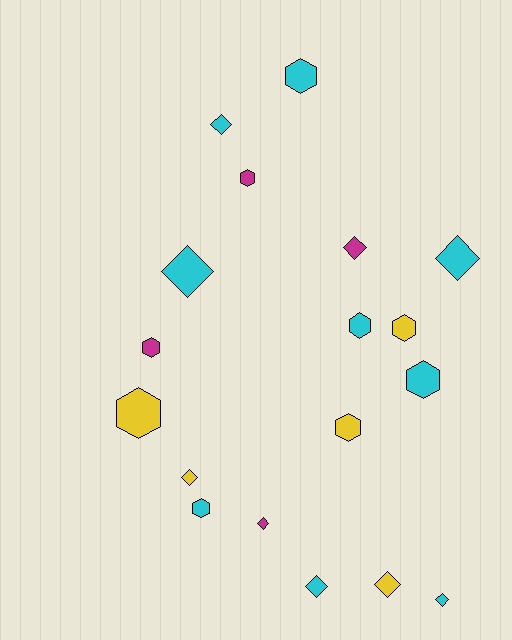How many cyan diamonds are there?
There are 5 cyan diamonds.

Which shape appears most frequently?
Hexagon, with 9 objects.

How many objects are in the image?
There are 18 objects.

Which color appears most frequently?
Cyan, with 9 objects.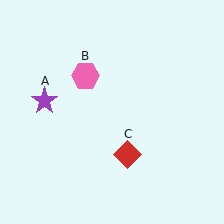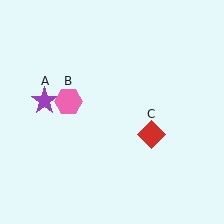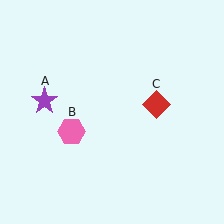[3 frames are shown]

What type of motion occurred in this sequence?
The pink hexagon (object B), red diamond (object C) rotated counterclockwise around the center of the scene.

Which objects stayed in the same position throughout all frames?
Purple star (object A) remained stationary.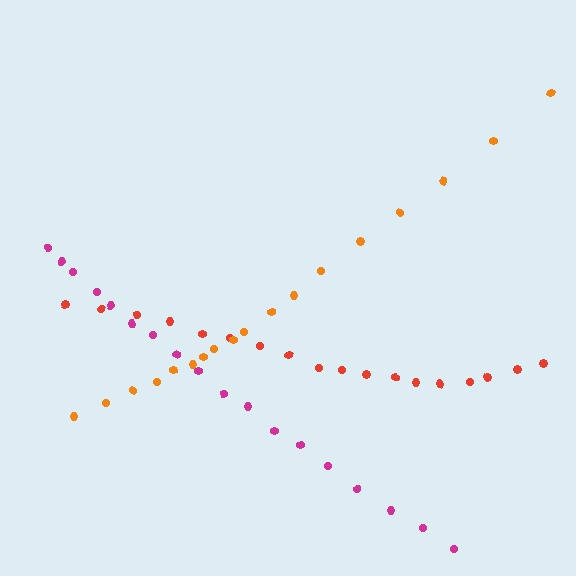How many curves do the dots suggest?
There are 3 distinct paths.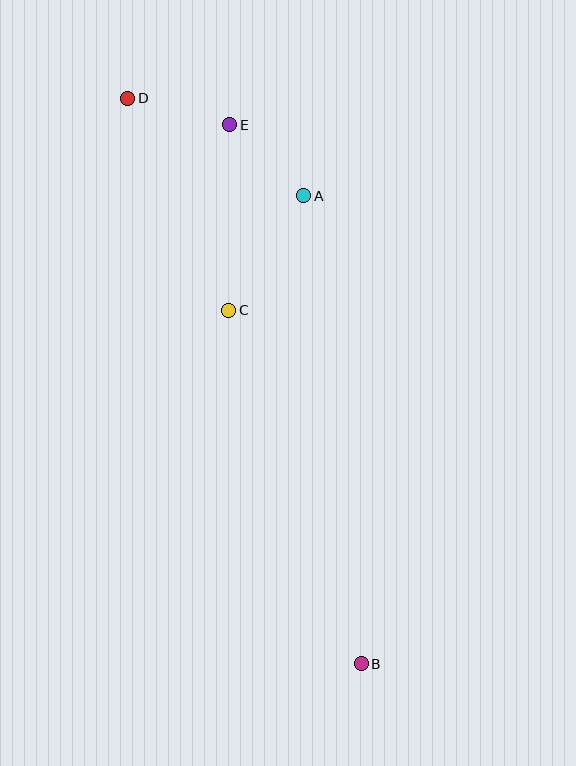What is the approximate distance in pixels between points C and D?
The distance between C and D is approximately 235 pixels.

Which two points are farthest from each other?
Points B and D are farthest from each other.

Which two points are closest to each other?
Points A and E are closest to each other.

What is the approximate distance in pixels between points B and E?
The distance between B and E is approximately 555 pixels.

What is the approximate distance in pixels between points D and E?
The distance between D and E is approximately 105 pixels.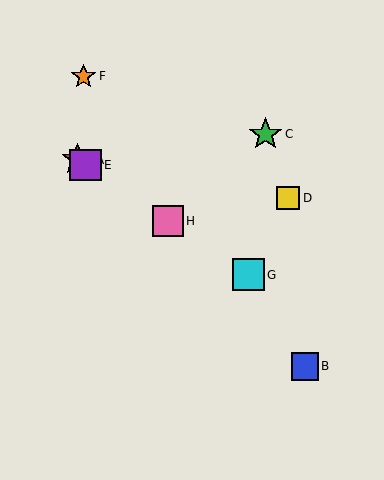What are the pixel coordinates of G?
Object G is at (248, 275).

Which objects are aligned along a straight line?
Objects A, E, G, H are aligned along a straight line.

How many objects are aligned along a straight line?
4 objects (A, E, G, H) are aligned along a straight line.